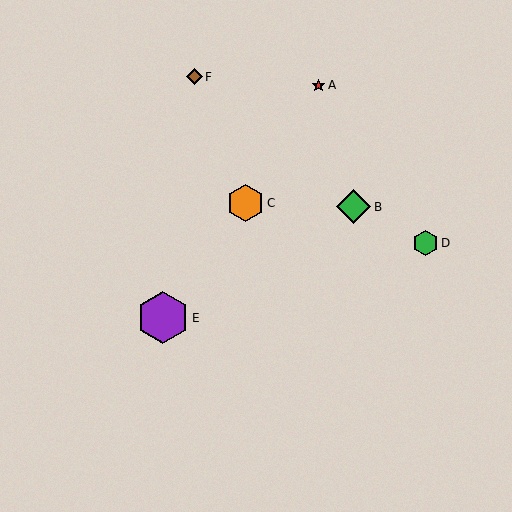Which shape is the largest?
The purple hexagon (labeled E) is the largest.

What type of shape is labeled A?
Shape A is a red star.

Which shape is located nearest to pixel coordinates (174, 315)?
The purple hexagon (labeled E) at (163, 318) is nearest to that location.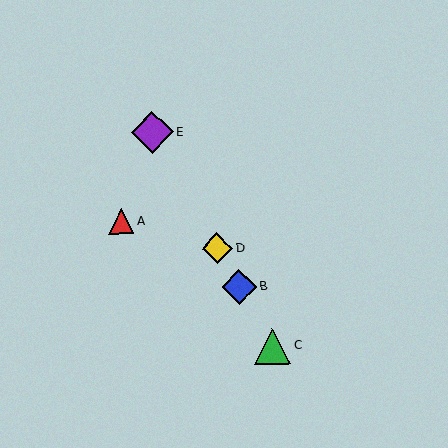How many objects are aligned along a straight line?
4 objects (B, C, D, E) are aligned along a straight line.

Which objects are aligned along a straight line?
Objects B, C, D, E are aligned along a straight line.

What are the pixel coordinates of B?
Object B is at (239, 287).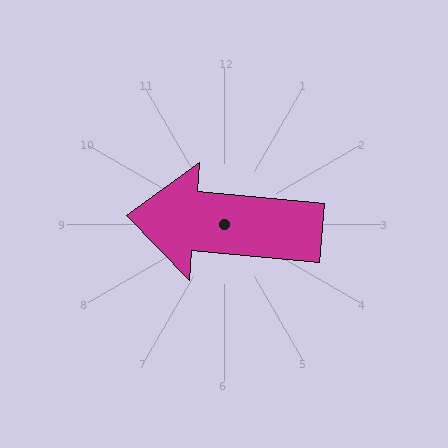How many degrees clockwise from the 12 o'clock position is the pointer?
Approximately 275 degrees.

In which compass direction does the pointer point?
West.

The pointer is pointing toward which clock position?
Roughly 9 o'clock.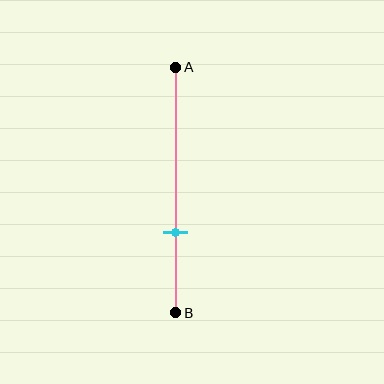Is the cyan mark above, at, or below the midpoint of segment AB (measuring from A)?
The cyan mark is below the midpoint of segment AB.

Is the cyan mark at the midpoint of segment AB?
No, the mark is at about 65% from A, not at the 50% midpoint.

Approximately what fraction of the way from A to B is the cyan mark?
The cyan mark is approximately 65% of the way from A to B.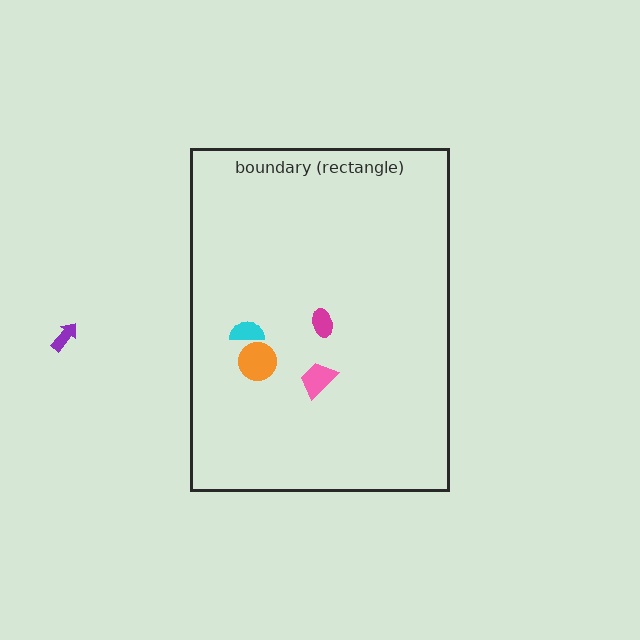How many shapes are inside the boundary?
4 inside, 1 outside.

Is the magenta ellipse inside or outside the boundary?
Inside.